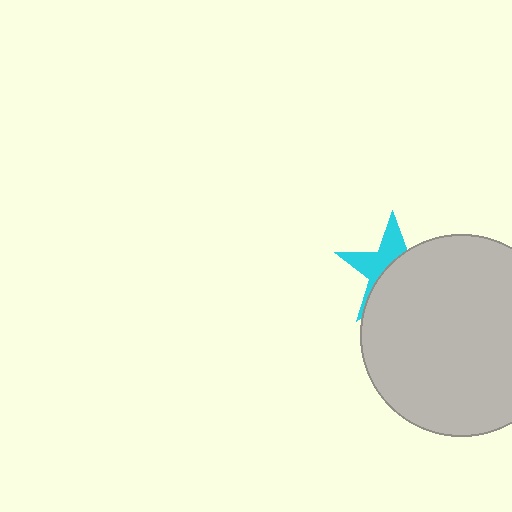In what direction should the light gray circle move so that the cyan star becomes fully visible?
The light gray circle should move toward the lower-right. That is the shortest direction to clear the overlap and leave the cyan star fully visible.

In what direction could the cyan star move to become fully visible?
The cyan star could move toward the upper-left. That would shift it out from behind the light gray circle entirely.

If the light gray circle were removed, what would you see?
You would see the complete cyan star.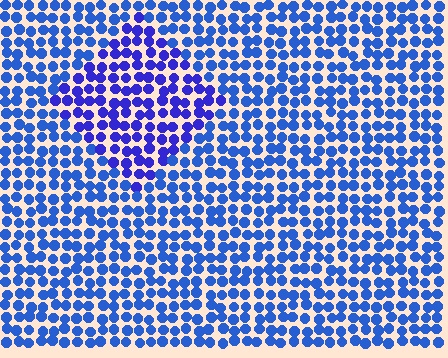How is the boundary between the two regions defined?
The boundary is defined purely by a slight shift in hue (about 23 degrees). Spacing, size, and orientation are identical on both sides.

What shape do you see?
I see a diamond.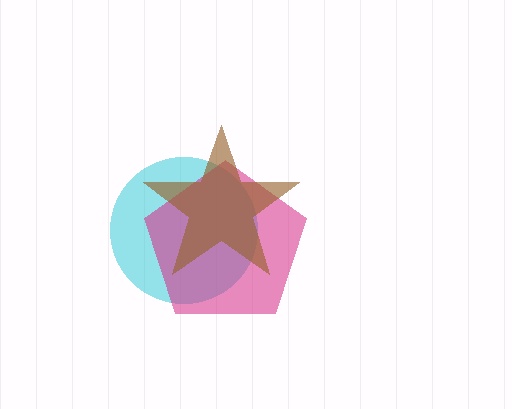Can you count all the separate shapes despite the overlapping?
Yes, there are 3 separate shapes.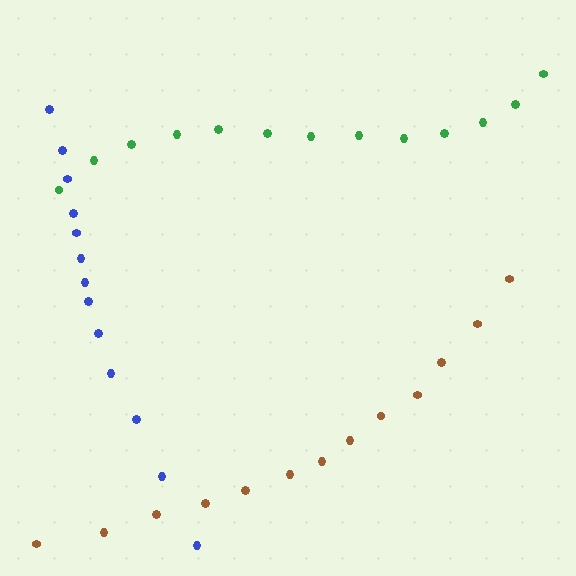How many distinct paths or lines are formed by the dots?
There are 3 distinct paths.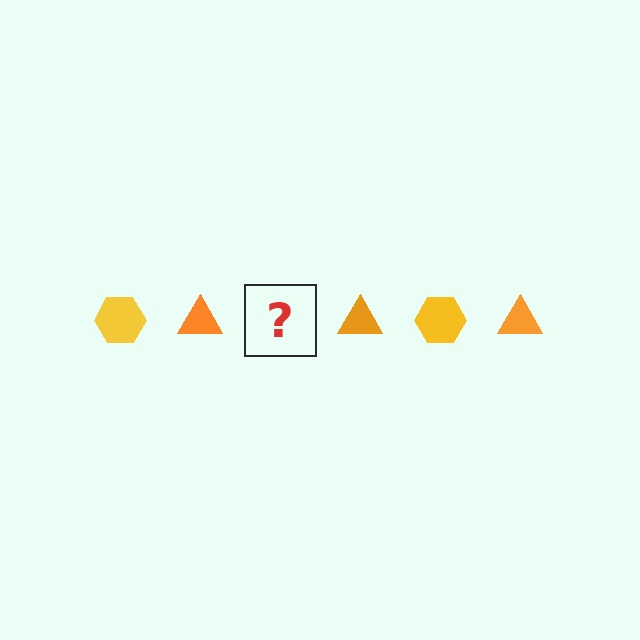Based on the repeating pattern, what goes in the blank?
The blank should be a yellow hexagon.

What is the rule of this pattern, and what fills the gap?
The rule is that the pattern alternates between yellow hexagon and orange triangle. The gap should be filled with a yellow hexagon.